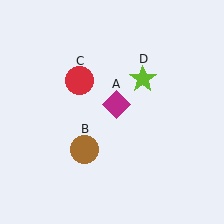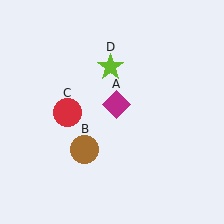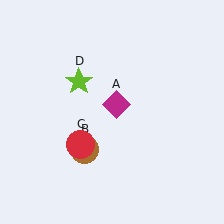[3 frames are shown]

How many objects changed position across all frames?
2 objects changed position: red circle (object C), lime star (object D).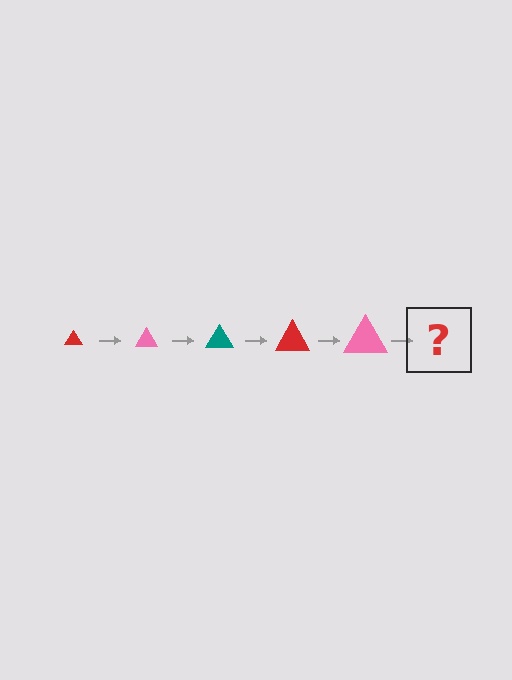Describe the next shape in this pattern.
It should be a teal triangle, larger than the previous one.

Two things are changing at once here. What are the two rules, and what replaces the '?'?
The two rules are that the triangle grows larger each step and the color cycles through red, pink, and teal. The '?' should be a teal triangle, larger than the previous one.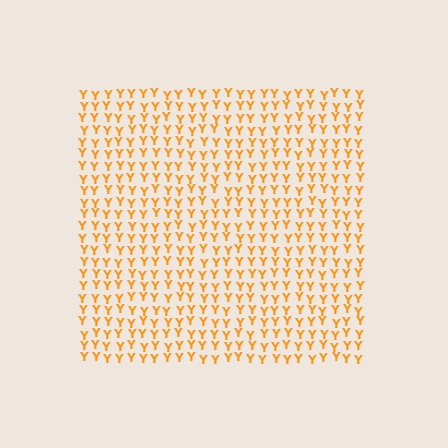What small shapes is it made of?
It is made of small letter Y's.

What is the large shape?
The large shape is a square.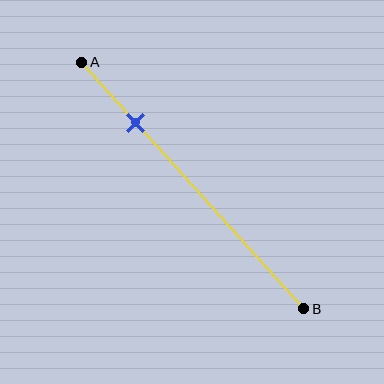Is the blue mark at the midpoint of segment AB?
No, the mark is at about 25% from A, not at the 50% midpoint.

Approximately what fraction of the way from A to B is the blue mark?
The blue mark is approximately 25% of the way from A to B.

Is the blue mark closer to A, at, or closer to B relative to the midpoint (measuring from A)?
The blue mark is closer to point A than the midpoint of segment AB.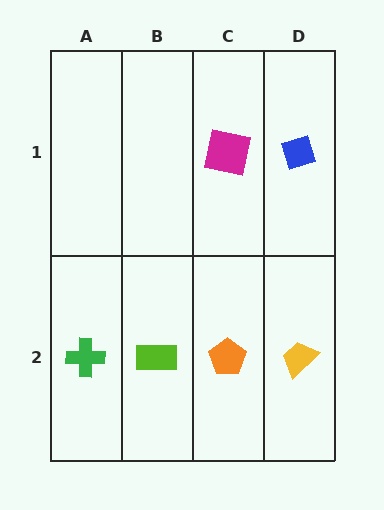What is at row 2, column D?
A yellow trapezoid.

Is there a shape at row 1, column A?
No, that cell is empty.